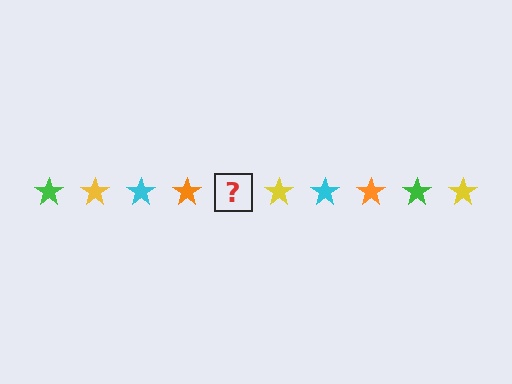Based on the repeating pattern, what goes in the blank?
The blank should be a green star.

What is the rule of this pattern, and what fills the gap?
The rule is that the pattern cycles through green, yellow, cyan, orange stars. The gap should be filled with a green star.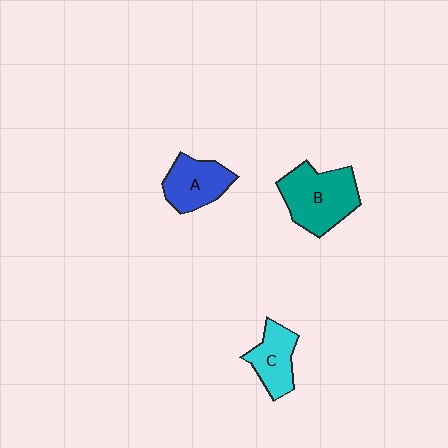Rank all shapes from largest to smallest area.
From largest to smallest: B (teal), A (blue), C (cyan).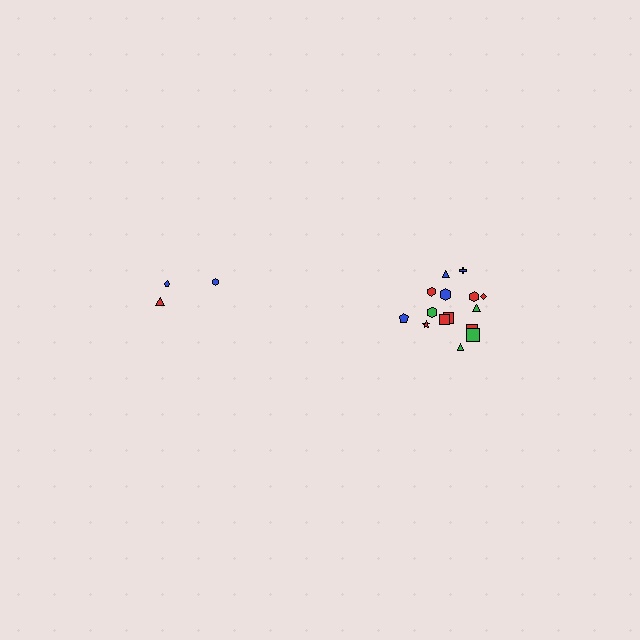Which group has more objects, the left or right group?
The right group.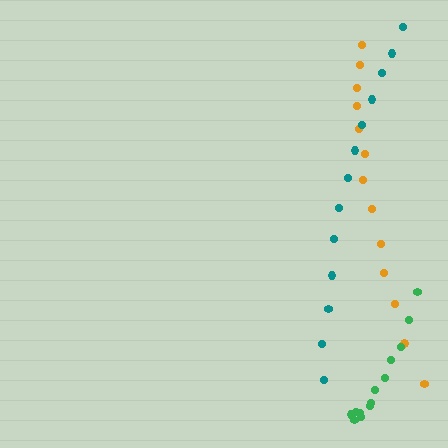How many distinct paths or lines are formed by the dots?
There are 3 distinct paths.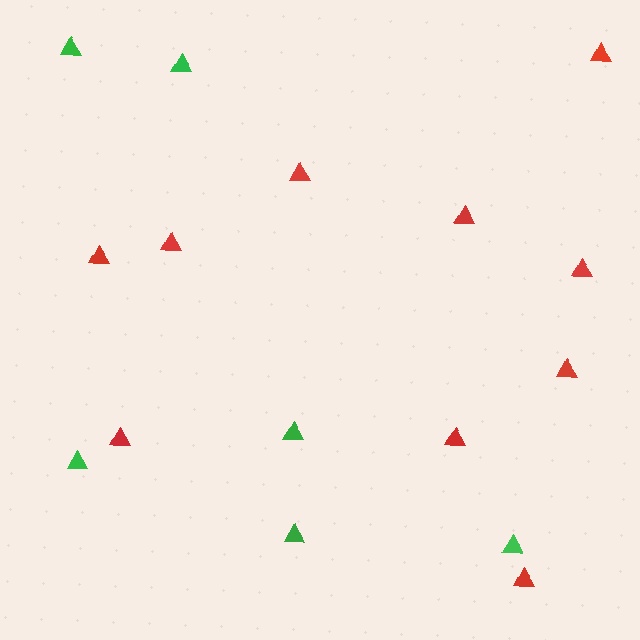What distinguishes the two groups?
There are 2 groups: one group of red triangles (10) and one group of green triangles (6).